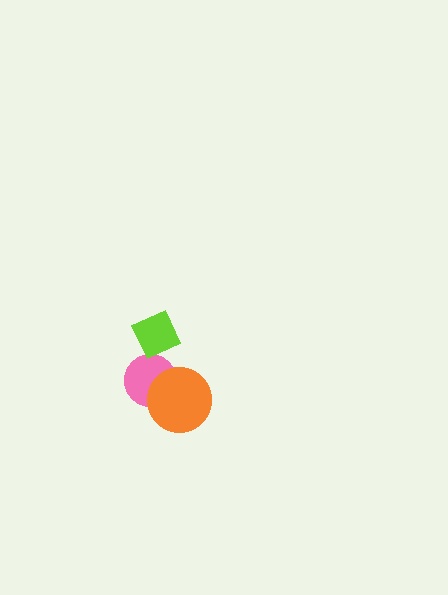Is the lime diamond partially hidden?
No, no other shape covers it.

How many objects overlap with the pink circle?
2 objects overlap with the pink circle.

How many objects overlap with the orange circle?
1 object overlaps with the orange circle.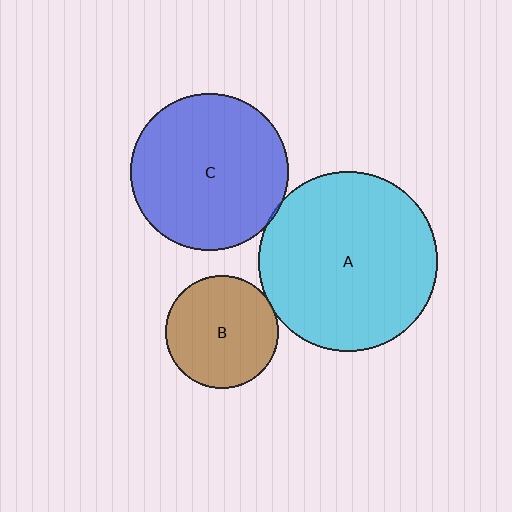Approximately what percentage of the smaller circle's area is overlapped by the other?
Approximately 5%.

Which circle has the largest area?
Circle A (cyan).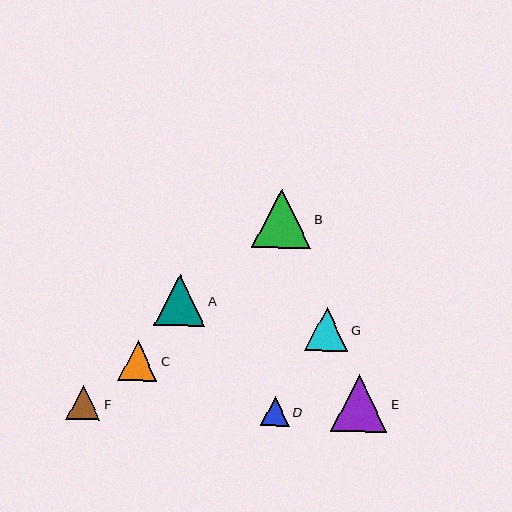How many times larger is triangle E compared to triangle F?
Triangle E is approximately 1.7 times the size of triangle F.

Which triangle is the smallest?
Triangle D is the smallest with a size of approximately 29 pixels.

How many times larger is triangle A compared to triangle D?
Triangle A is approximately 1.8 times the size of triangle D.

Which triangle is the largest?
Triangle B is the largest with a size of approximately 58 pixels.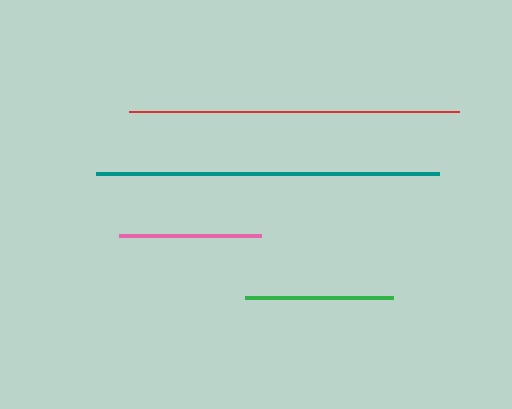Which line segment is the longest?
The teal line is the longest at approximately 343 pixels.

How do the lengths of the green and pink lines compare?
The green and pink lines are approximately the same length.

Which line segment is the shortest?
The pink line is the shortest at approximately 143 pixels.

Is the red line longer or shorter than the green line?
The red line is longer than the green line.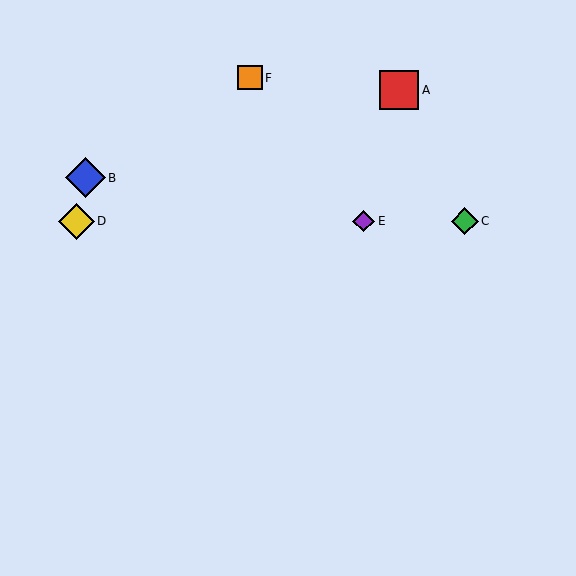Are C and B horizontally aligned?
No, C is at y≈221 and B is at y≈178.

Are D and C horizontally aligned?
Yes, both are at y≈221.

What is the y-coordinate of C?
Object C is at y≈221.